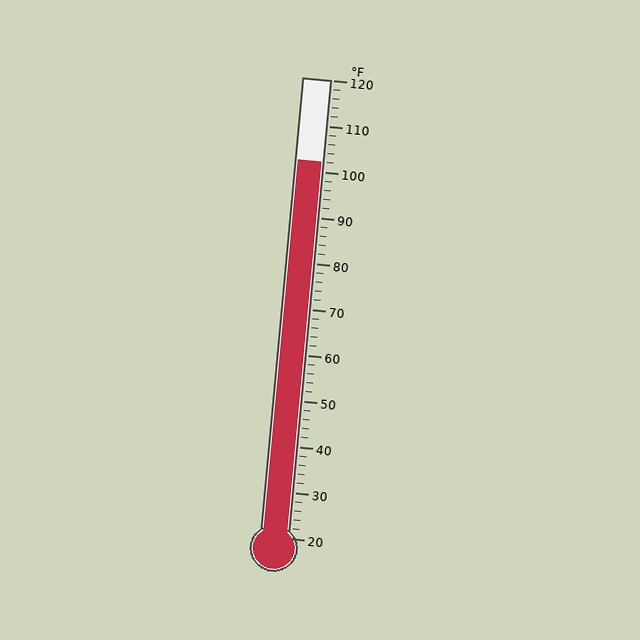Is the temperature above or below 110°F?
The temperature is below 110°F.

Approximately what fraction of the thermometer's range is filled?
The thermometer is filled to approximately 80% of its range.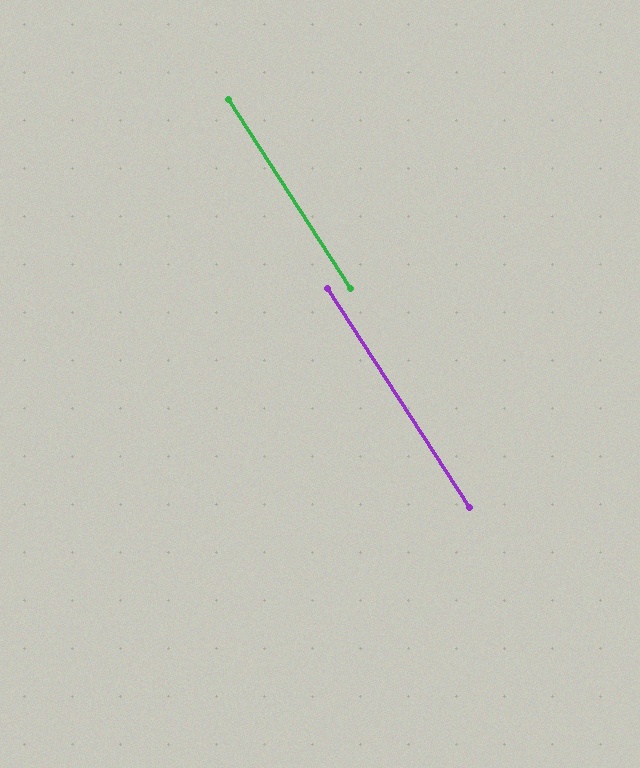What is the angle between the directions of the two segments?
Approximately 0 degrees.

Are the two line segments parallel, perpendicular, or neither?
Parallel — their directions differ by only 0.4°.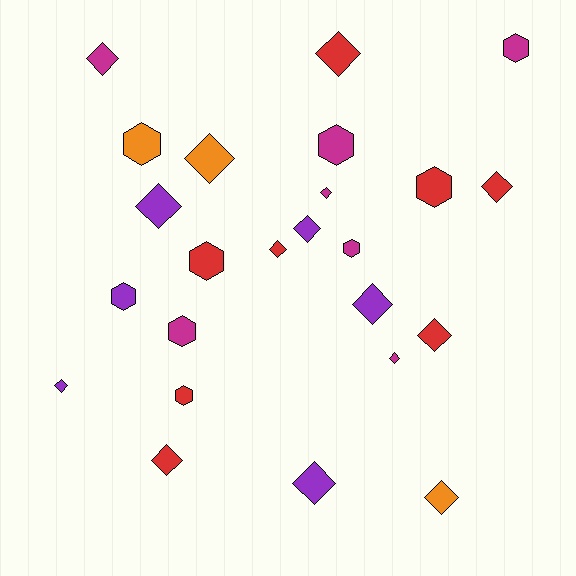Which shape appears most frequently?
Diamond, with 15 objects.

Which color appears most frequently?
Red, with 8 objects.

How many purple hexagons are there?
There is 1 purple hexagon.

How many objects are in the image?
There are 24 objects.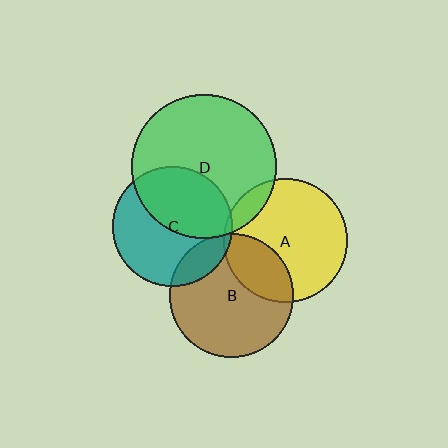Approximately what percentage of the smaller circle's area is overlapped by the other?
Approximately 15%.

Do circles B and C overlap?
Yes.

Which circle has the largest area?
Circle D (green).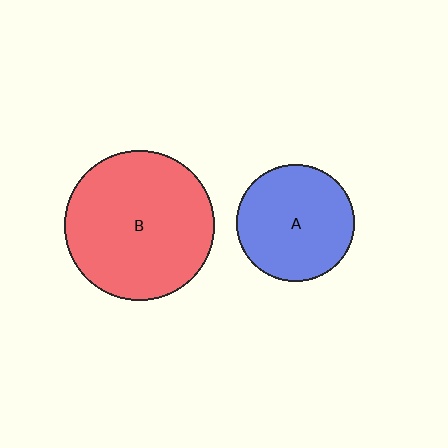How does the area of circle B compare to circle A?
Approximately 1.6 times.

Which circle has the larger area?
Circle B (red).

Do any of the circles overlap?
No, none of the circles overlap.